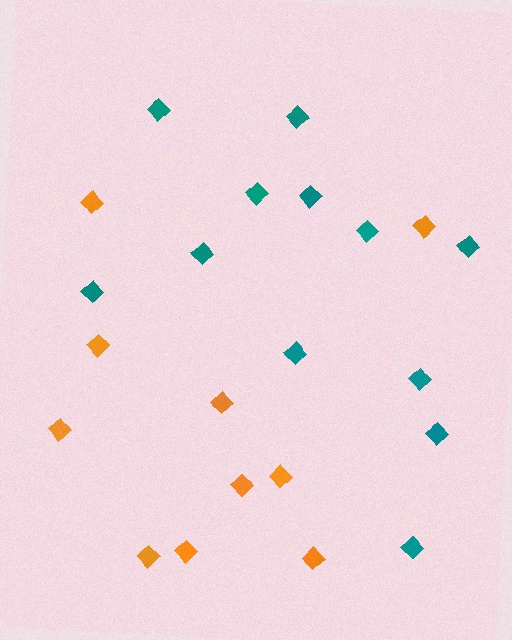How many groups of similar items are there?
There are 2 groups: one group of teal diamonds (12) and one group of orange diamonds (10).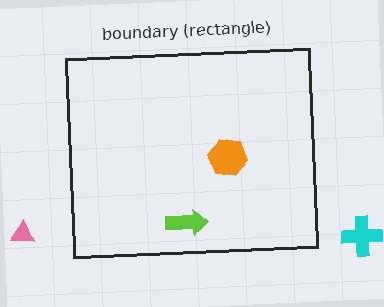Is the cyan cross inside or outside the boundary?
Outside.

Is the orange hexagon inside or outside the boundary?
Inside.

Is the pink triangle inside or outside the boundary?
Outside.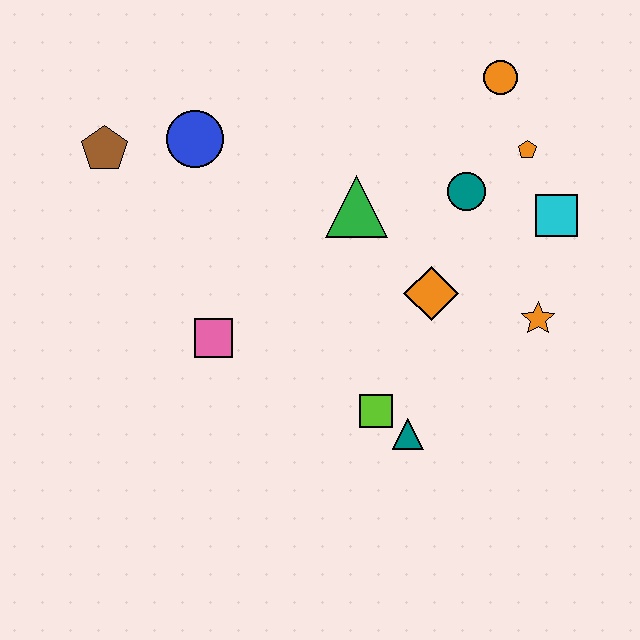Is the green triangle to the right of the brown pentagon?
Yes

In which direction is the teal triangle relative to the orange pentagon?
The teal triangle is below the orange pentagon.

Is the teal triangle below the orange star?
Yes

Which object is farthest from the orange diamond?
The brown pentagon is farthest from the orange diamond.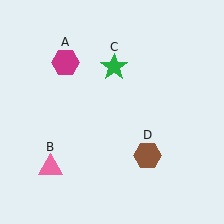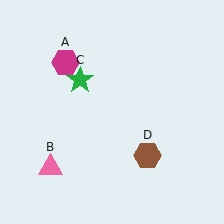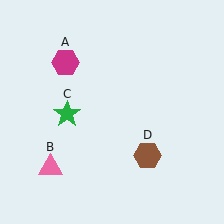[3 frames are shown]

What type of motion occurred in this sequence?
The green star (object C) rotated counterclockwise around the center of the scene.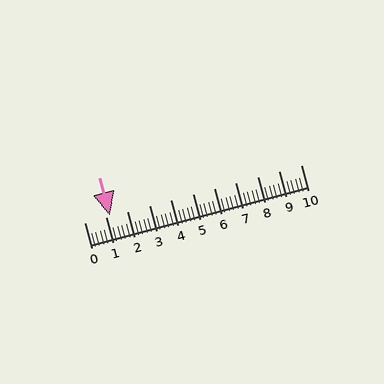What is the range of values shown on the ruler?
The ruler shows values from 0 to 10.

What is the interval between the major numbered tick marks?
The major tick marks are spaced 1 units apart.